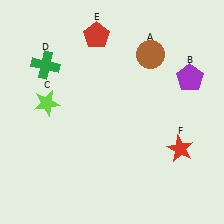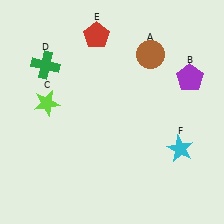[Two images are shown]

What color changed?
The star (F) changed from red in Image 1 to cyan in Image 2.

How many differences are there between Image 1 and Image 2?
There is 1 difference between the two images.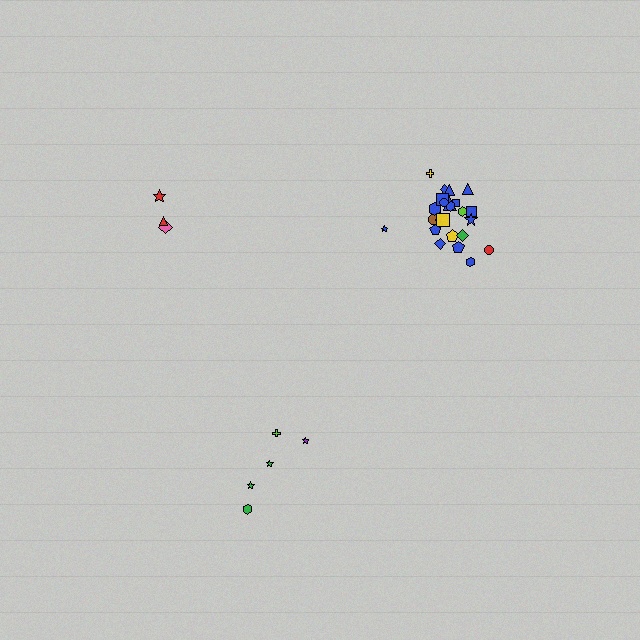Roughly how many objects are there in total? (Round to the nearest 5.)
Roughly 35 objects in total.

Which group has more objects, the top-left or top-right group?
The top-right group.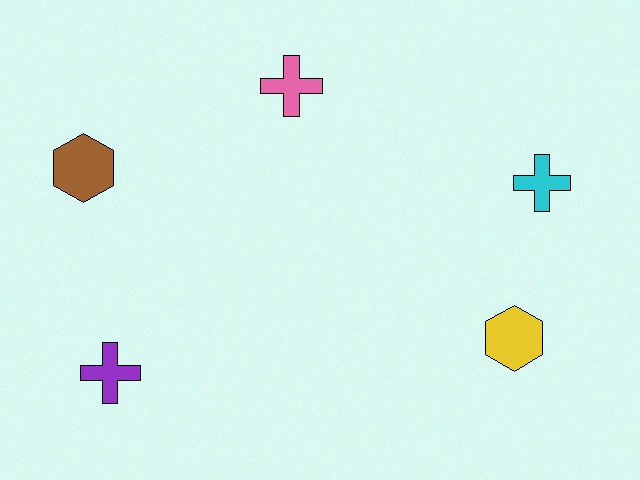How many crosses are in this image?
There are 3 crosses.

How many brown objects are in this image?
There is 1 brown object.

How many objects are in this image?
There are 5 objects.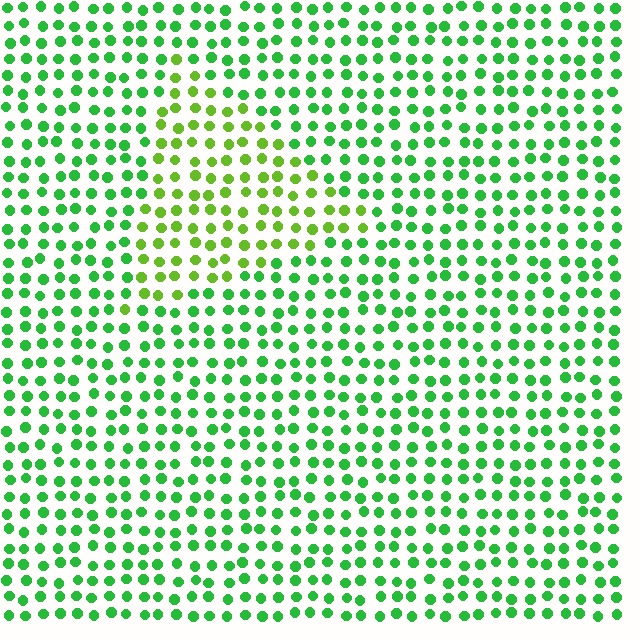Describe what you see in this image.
The image is filled with small green elements in a uniform arrangement. A triangle-shaped region is visible where the elements are tinted to a slightly different hue, forming a subtle color boundary.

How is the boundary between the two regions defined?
The boundary is defined purely by a slight shift in hue (about 33 degrees). Spacing, size, and orientation are identical on both sides.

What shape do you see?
I see a triangle.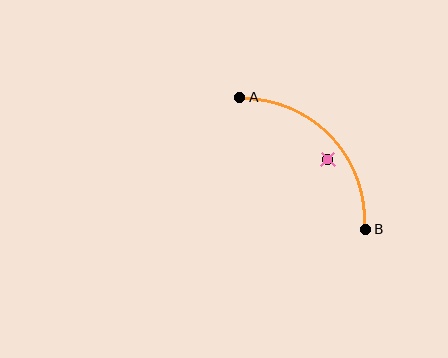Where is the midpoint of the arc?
The arc midpoint is the point on the curve farthest from the straight line joining A and B. It sits above and to the right of that line.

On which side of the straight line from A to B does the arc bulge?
The arc bulges above and to the right of the straight line connecting A and B.